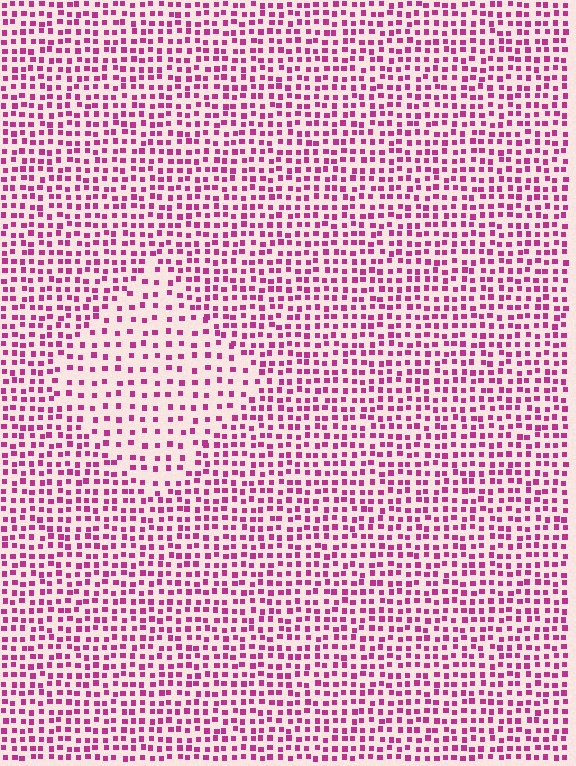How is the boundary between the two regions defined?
The boundary is defined by a change in element density (approximately 1.9x ratio). All elements are the same color, size, and shape.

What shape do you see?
I see a diamond.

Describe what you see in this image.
The image contains small magenta elements arranged at two different densities. A diamond-shaped region is visible where the elements are less densely packed than the surrounding area.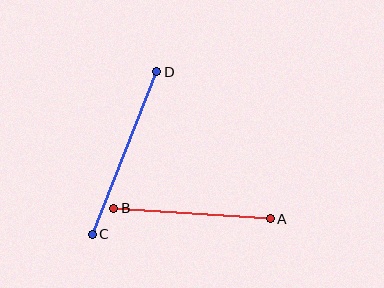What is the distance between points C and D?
The distance is approximately 175 pixels.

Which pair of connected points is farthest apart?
Points C and D are farthest apart.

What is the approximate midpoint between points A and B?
The midpoint is at approximately (192, 213) pixels.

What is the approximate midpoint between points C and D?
The midpoint is at approximately (124, 153) pixels.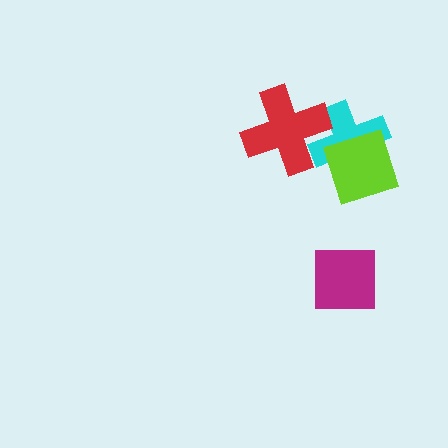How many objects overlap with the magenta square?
0 objects overlap with the magenta square.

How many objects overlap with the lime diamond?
1 object overlaps with the lime diamond.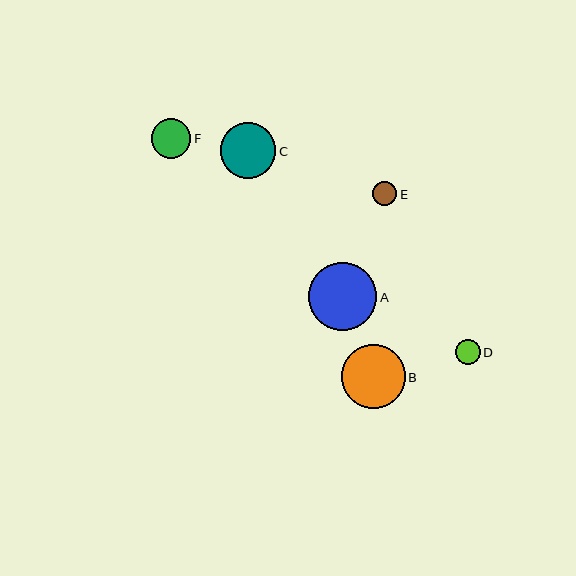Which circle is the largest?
Circle A is the largest with a size of approximately 68 pixels.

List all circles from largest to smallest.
From largest to smallest: A, B, C, F, D, E.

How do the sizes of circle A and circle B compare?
Circle A and circle B are approximately the same size.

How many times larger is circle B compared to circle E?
Circle B is approximately 2.6 times the size of circle E.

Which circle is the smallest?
Circle E is the smallest with a size of approximately 24 pixels.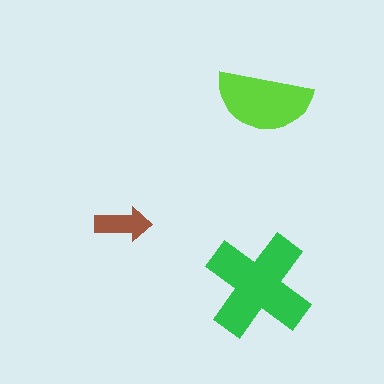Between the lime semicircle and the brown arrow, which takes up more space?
The lime semicircle.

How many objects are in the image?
There are 3 objects in the image.